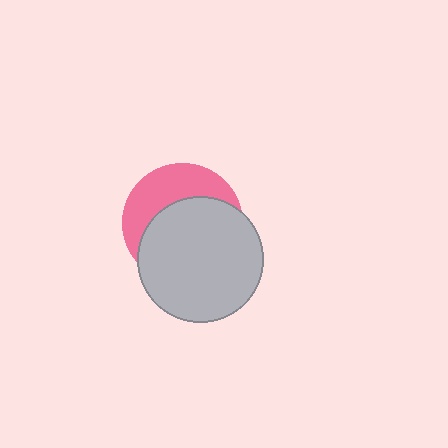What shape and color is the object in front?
The object in front is a light gray circle.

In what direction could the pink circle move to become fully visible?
The pink circle could move up. That would shift it out from behind the light gray circle entirely.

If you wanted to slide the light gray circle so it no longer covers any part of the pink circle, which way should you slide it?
Slide it down — that is the most direct way to separate the two shapes.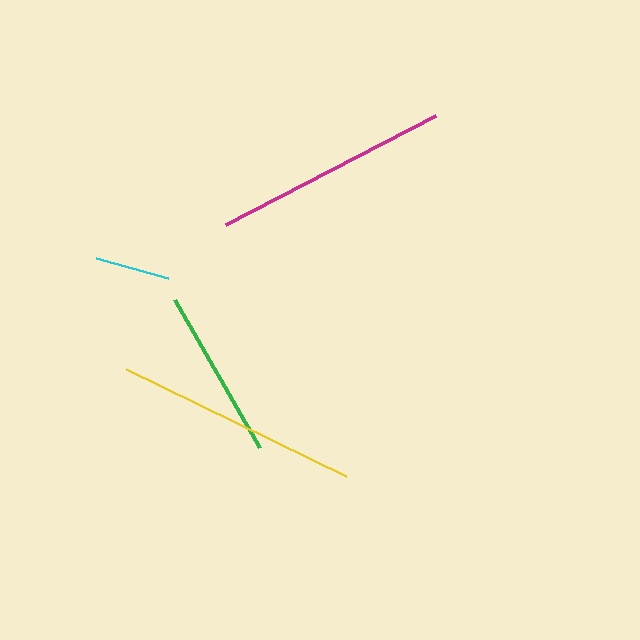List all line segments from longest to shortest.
From longest to shortest: yellow, magenta, green, cyan.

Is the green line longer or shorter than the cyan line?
The green line is longer than the cyan line.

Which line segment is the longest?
The yellow line is the longest at approximately 245 pixels.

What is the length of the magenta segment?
The magenta segment is approximately 237 pixels long.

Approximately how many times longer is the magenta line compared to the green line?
The magenta line is approximately 1.4 times the length of the green line.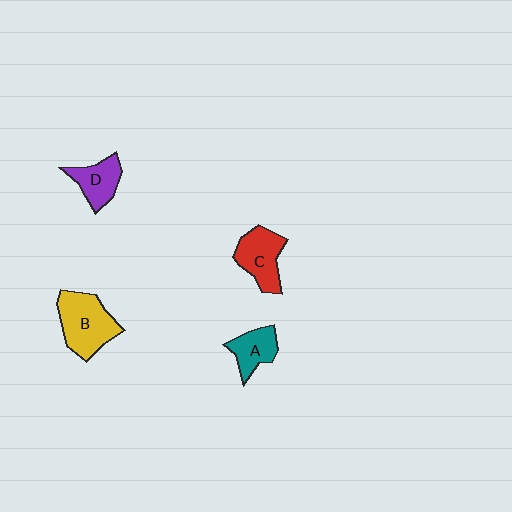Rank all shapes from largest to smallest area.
From largest to smallest: B (yellow), C (red), D (purple), A (teal).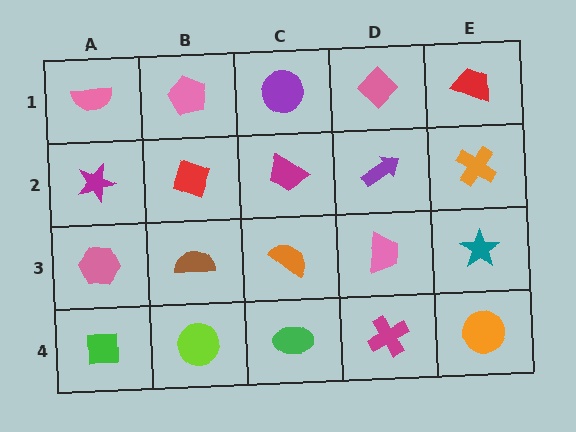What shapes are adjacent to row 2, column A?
A pink semicircle (row 1, column A), a pink hexagon (row 3, column A), a red diamond (row 2, column B).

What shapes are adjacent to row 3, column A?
A magenta star (row 2, column A), a green square (row 4, column A), a brown semicircle (row 3, column B).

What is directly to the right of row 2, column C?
A purple arrow.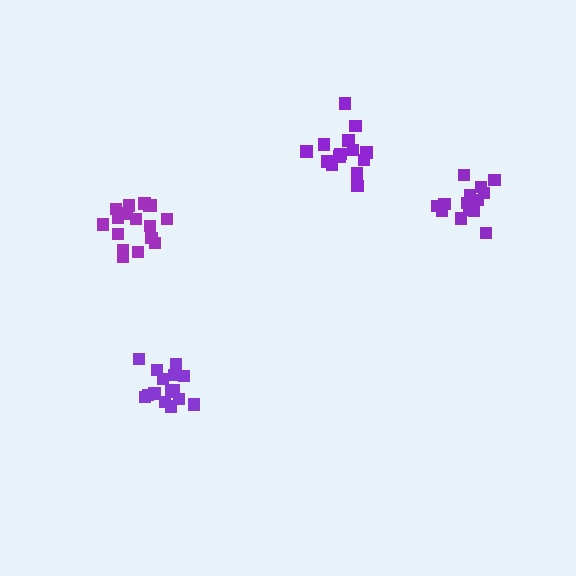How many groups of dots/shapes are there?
There are 4 groups.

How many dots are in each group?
Group 1: 14 dots, Group 2: 18 dots, Group 3: 15 dots, Group 4: 14 dots (61 total).